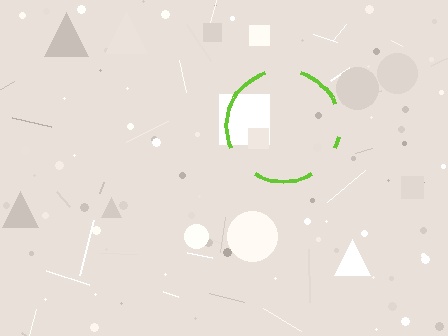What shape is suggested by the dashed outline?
The dashed outline suggests a circle.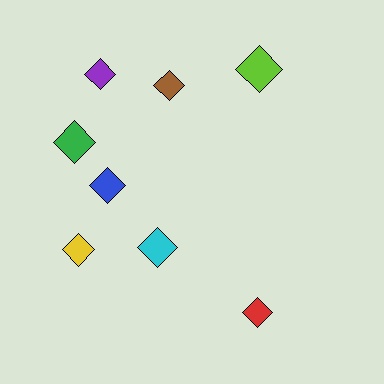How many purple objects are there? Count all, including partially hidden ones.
There is 1 purple object.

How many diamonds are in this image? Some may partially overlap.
There are 8 diamonds.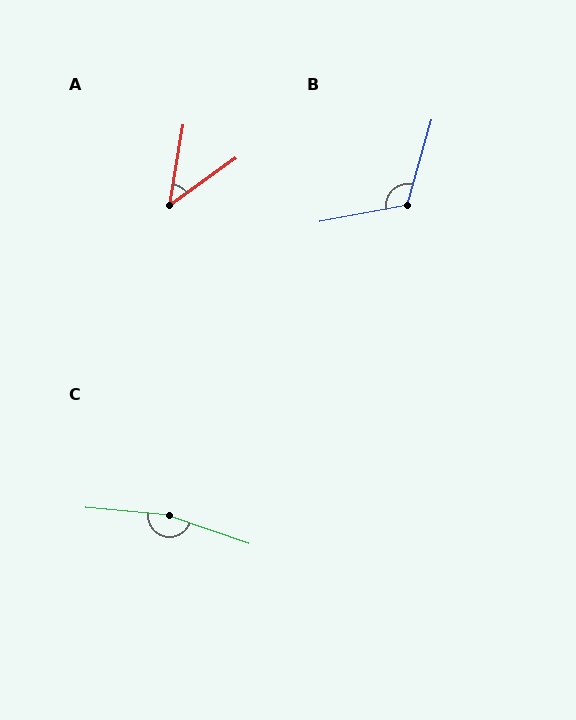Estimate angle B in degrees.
Approximately 117 degrees.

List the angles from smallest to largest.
A (45°), B (117°), C (166°).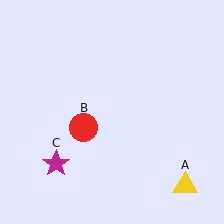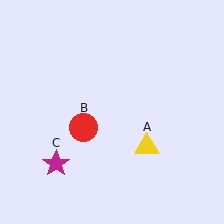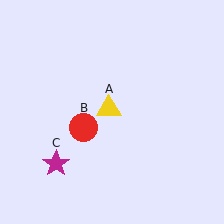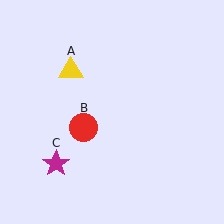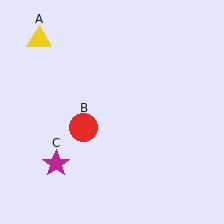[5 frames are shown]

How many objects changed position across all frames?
1 object changed position: yellow triangle (object A).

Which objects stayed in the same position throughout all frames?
Red circle (object B) and magenta star (object C) remained stationary.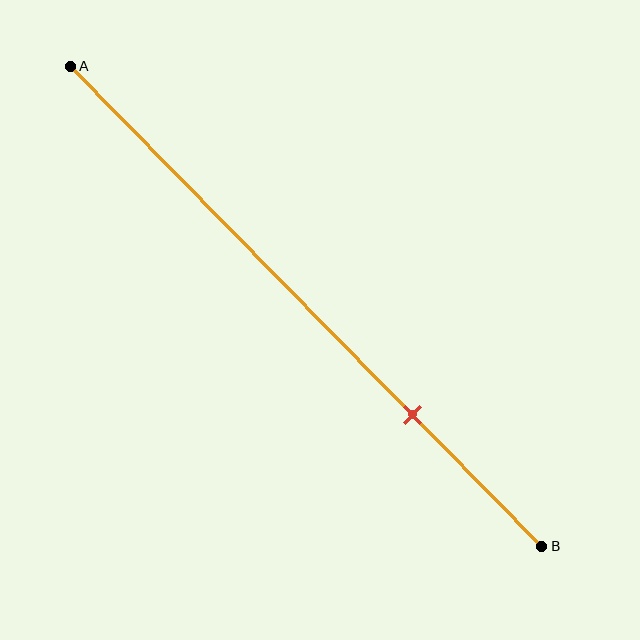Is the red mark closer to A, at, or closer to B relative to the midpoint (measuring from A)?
The red mark is closer to point B than the midpoint of segment AB.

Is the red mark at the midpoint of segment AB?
No, the mark is at about 75% from A, not at the 50% midpoint.